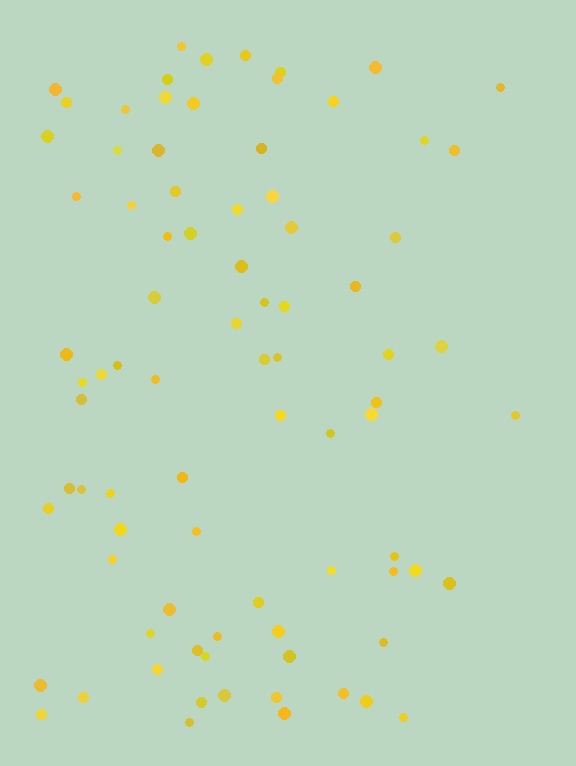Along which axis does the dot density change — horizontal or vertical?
Horizontal.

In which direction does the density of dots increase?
From right to left, with the left side densest.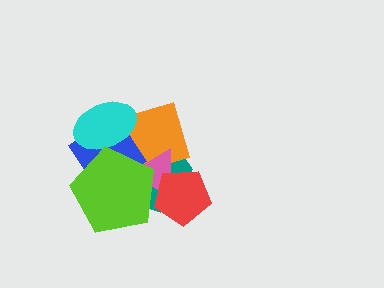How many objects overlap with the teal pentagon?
6 objects overlap with the teal pentagon.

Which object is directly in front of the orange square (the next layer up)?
The pink triangle is directly in front of the orange square.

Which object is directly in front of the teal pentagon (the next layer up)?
The orange square is directly in front of the teal pentagon.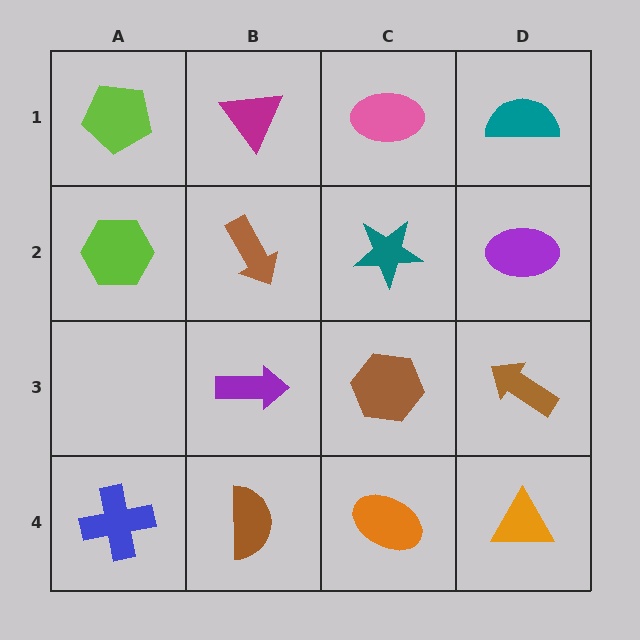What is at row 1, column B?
A magenta triangle.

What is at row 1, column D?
A teal semicircle.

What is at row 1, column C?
A pink ellipse.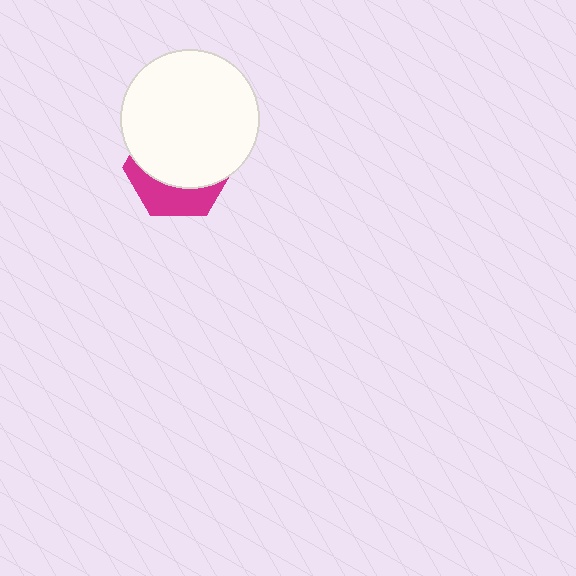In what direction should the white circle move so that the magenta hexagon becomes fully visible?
The white circle should move up. That is the shortest direction to clear the overlap and leave the magenta hexagon fully visible.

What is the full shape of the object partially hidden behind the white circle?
The partially hidden object is a magenta hexagon.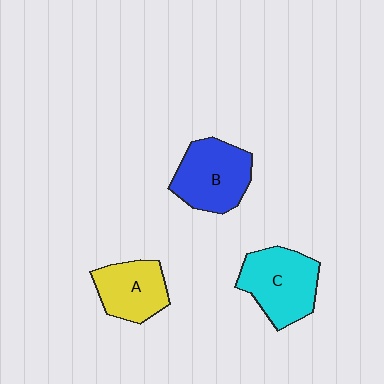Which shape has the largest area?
Shape C (cyan).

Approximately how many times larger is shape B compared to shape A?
Approximately 1.2 times.